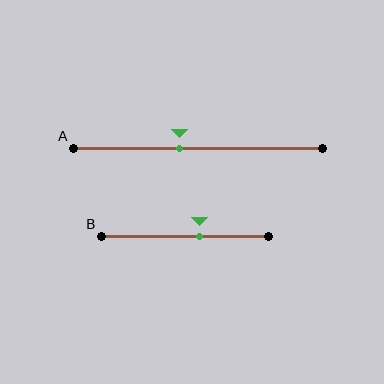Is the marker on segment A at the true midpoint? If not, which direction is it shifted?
No, the marker on segment A is shifted to the left by about 7% of the segment length.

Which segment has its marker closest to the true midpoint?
Segment A has its marker closest to the true midpoint.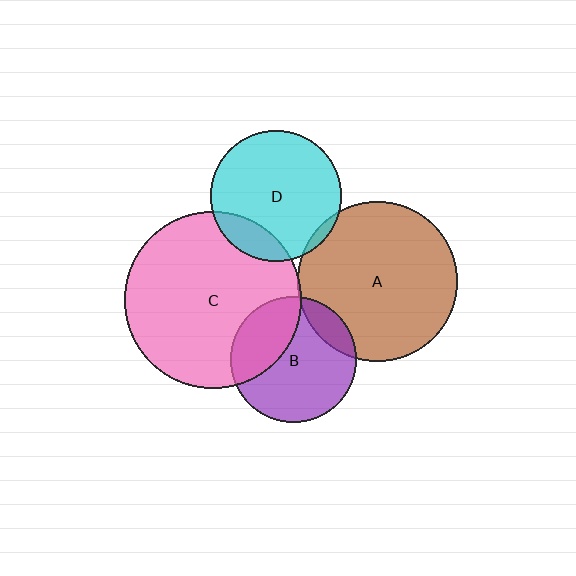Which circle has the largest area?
Circle C (pink).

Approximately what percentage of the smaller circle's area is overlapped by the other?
Approximately 5%.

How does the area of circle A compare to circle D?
Approximately 1.5 times.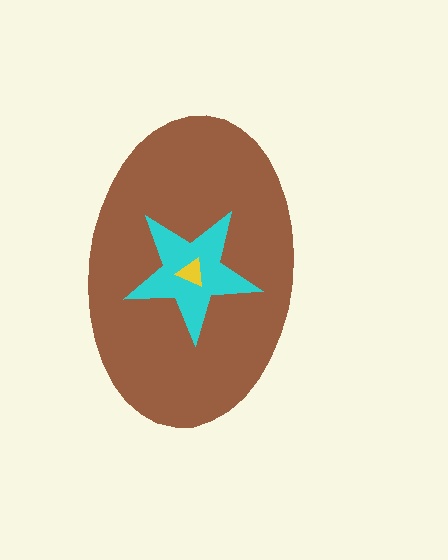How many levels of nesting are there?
3.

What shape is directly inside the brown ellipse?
The cyan star.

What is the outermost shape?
The brown ellipse.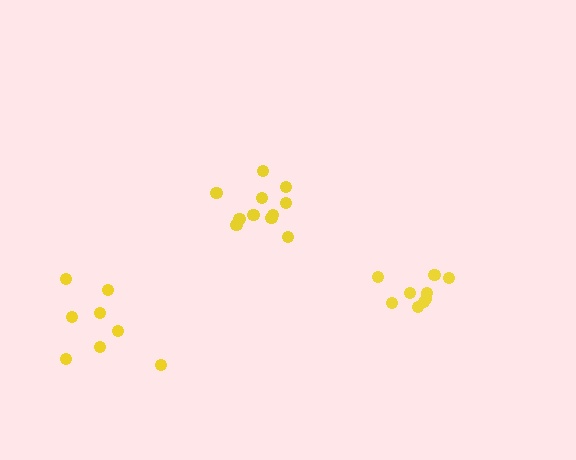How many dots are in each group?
Group 1: 8 dots, Group 2: 11 dots, Group 3: 9 dots (28 total).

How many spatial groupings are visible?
There are 3 spatial groupings.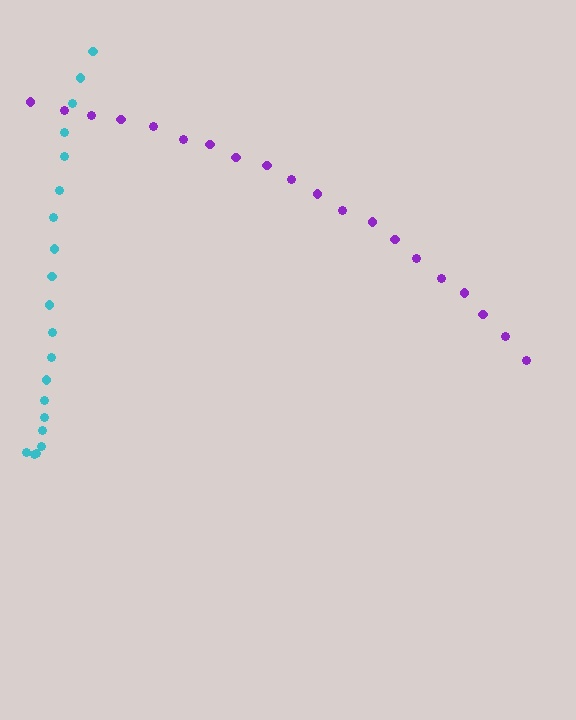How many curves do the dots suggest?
There are 2 distinct paths.